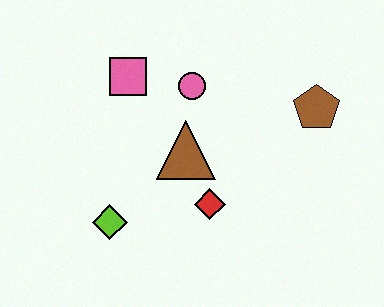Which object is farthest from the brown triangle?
The brown pentagon is farthest from the brown triangle.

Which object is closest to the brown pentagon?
The pink circle is closest to the brown pentagon.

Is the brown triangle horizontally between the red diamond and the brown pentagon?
No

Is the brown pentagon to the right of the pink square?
Yes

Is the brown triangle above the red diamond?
Yes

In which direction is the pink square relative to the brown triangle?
The pink square is above the brown triangle.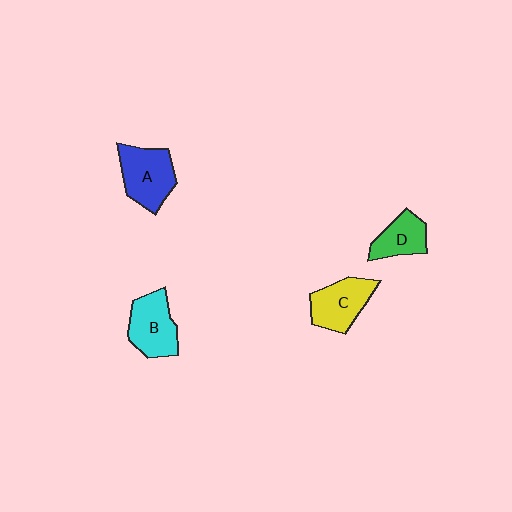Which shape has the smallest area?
Shape D (green).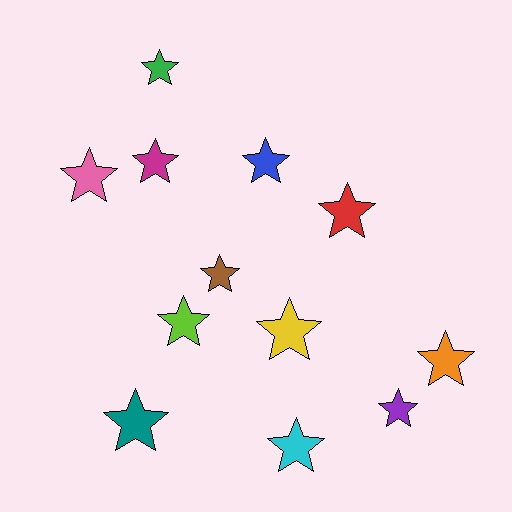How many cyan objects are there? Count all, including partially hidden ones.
There is 1 cyan object.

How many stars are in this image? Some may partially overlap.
There are 12 stars.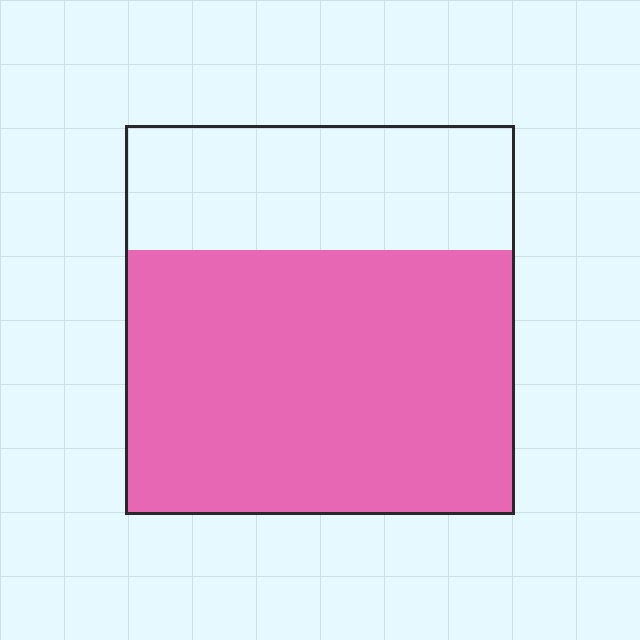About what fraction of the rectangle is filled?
About two thirds (2/3).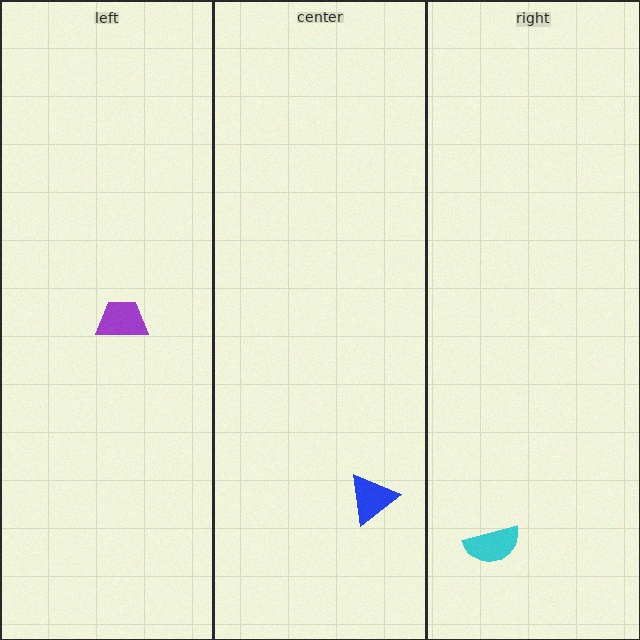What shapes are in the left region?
The purple trapezoid.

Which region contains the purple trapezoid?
The left region.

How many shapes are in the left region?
1.